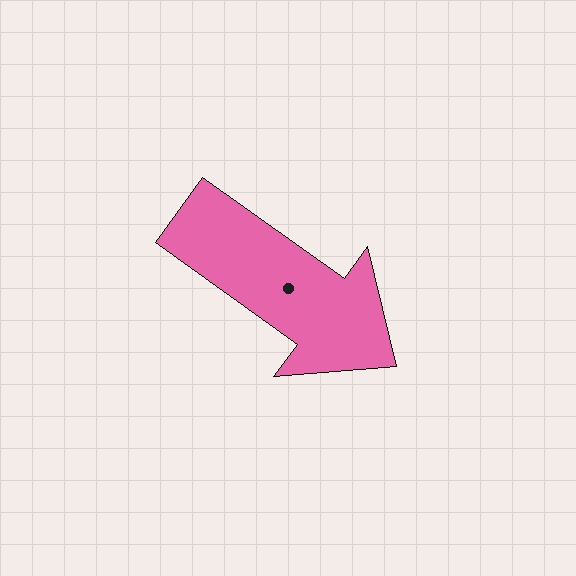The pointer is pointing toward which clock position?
Roughly 4 o'clock.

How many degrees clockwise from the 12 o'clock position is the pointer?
Approximately 126 degrees.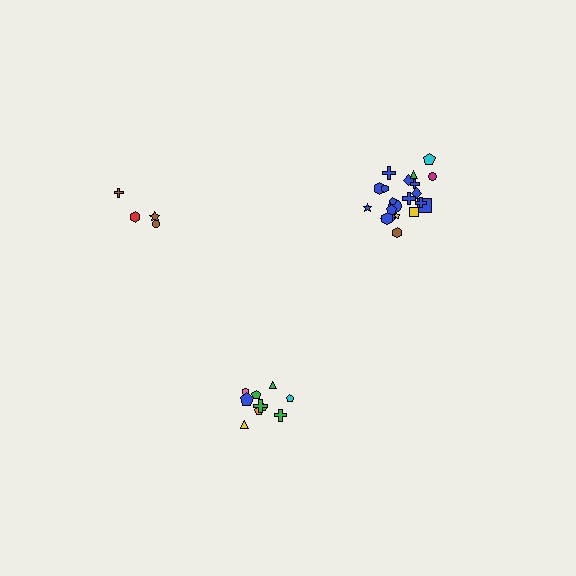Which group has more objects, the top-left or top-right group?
The top-right group.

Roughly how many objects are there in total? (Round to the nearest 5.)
Roughly 35 objects in total.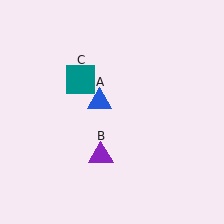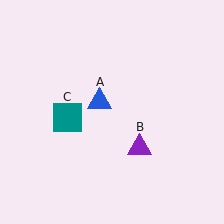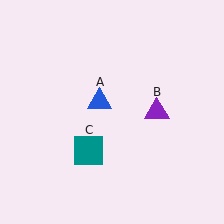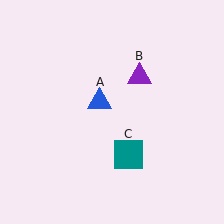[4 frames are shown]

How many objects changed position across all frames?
2 objects changed position: purple triangle (object B), teal square (object C).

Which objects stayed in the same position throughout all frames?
Blue triangle (object A) remained stationary.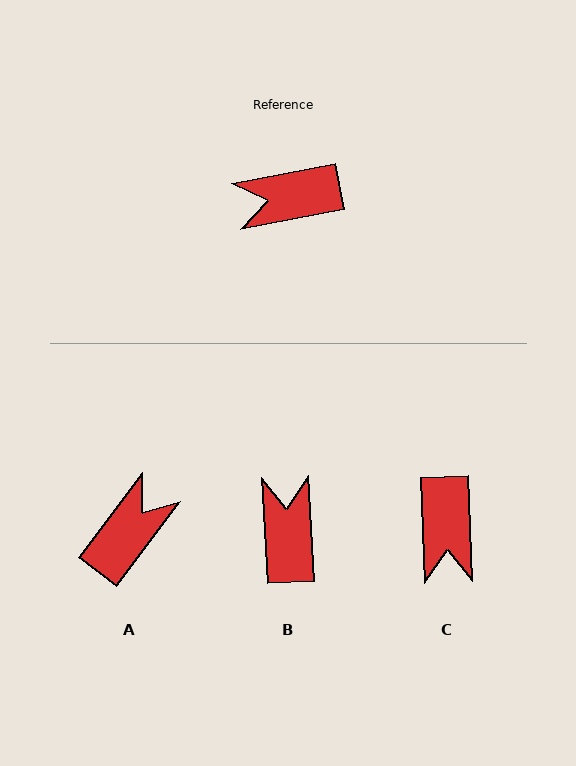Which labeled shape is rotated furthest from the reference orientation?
A, about 138 degrees away.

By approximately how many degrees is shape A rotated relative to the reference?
Approximately 138 degrees clockwise.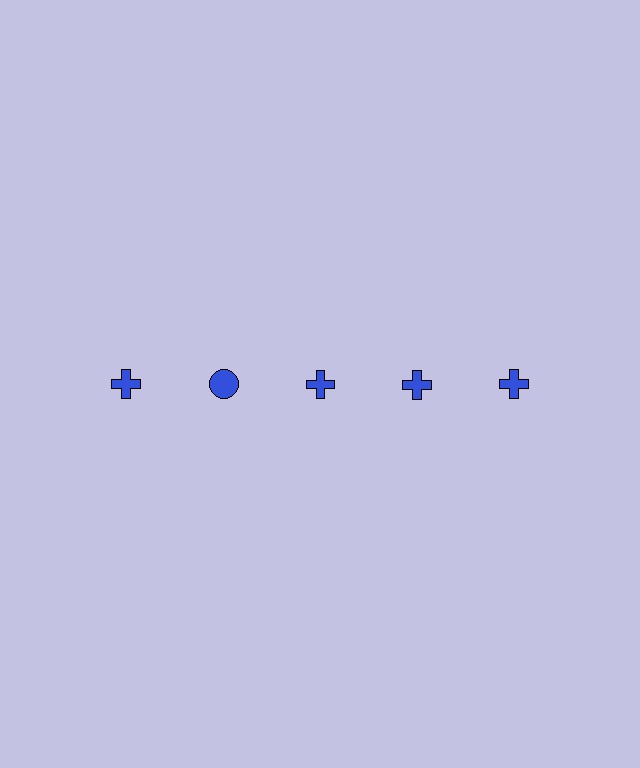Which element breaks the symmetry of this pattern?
The blue circle in the top row, second from left column breaks the symmetry. All other shapes are blue crosses.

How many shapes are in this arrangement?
There are 5 shapes arranged in a grid pattern.